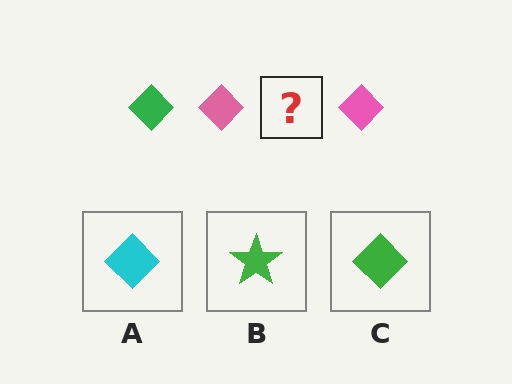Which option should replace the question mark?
Option C.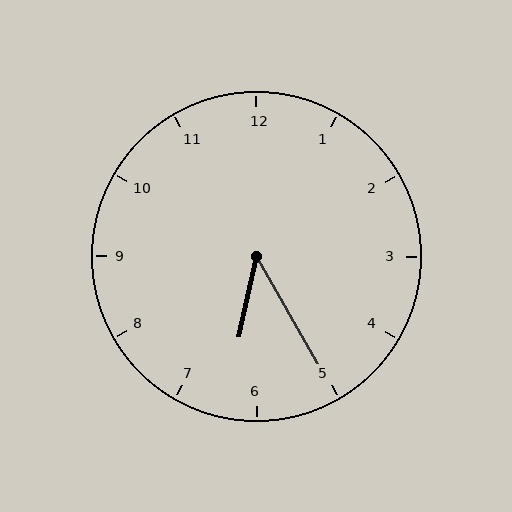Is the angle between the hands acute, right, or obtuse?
It is acute.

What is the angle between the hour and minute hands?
Approximately 42 degrees.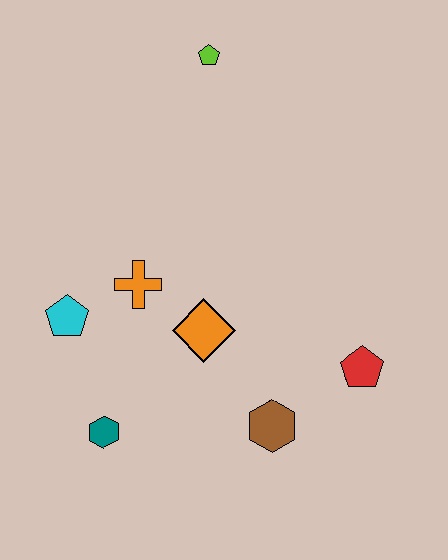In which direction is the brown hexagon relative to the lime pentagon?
The brown hexagon is below the lime pentagon.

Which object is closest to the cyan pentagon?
The orange cross is closest to the cyan pentagon.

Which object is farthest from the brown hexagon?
The lime pentagon is farthest from the brown hexagon.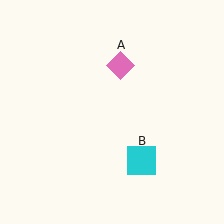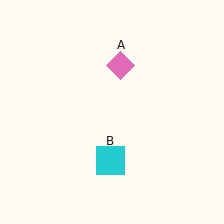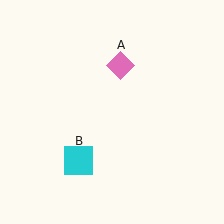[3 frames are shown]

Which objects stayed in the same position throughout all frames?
Pink diamond (object A) remained stationary.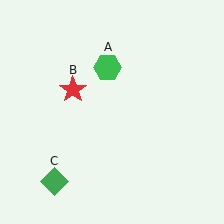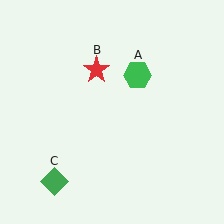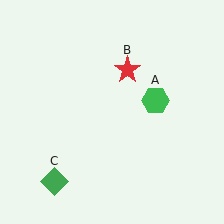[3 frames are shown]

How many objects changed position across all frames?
2 objects changed position: green hexagon (object A), red star (object B).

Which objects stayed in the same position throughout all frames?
Green diamond (object C) remained stationary.